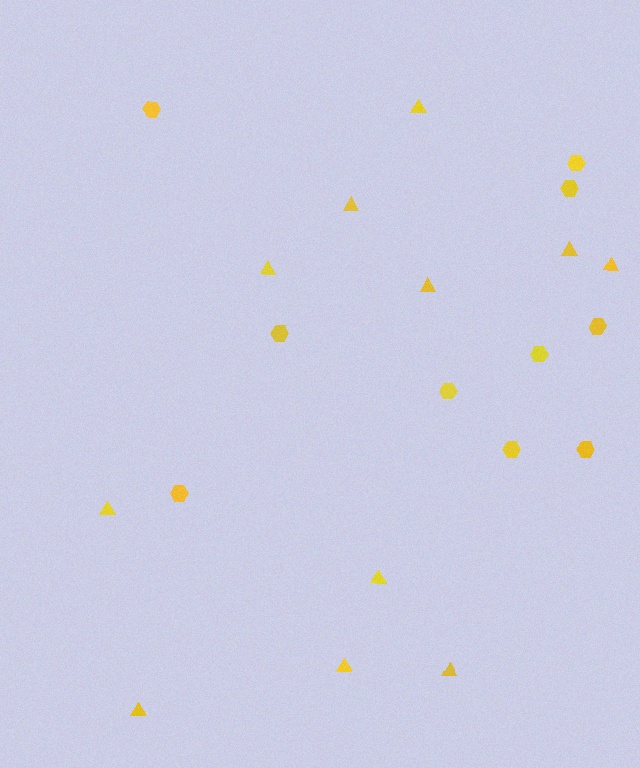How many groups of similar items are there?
There are 2 groups: one group of hexagons (10) and one group of triangles (11).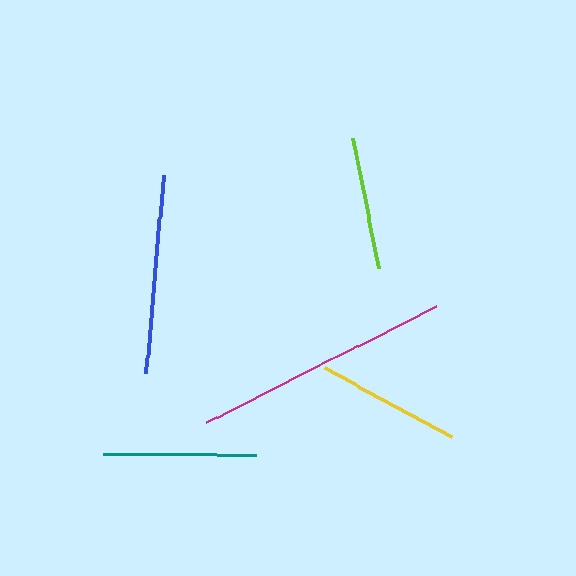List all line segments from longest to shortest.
From longest to shortest: magenta, blue, teal, yellow, lime.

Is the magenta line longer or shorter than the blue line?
The magenta line is longer than the blue line.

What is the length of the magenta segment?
The magenta segment is approximately 257 pixels long.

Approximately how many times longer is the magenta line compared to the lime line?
The magenta line is approximately 1.9 times the length of the lime line.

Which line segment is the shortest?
The lime line is the shortest at approximately 132 pixels.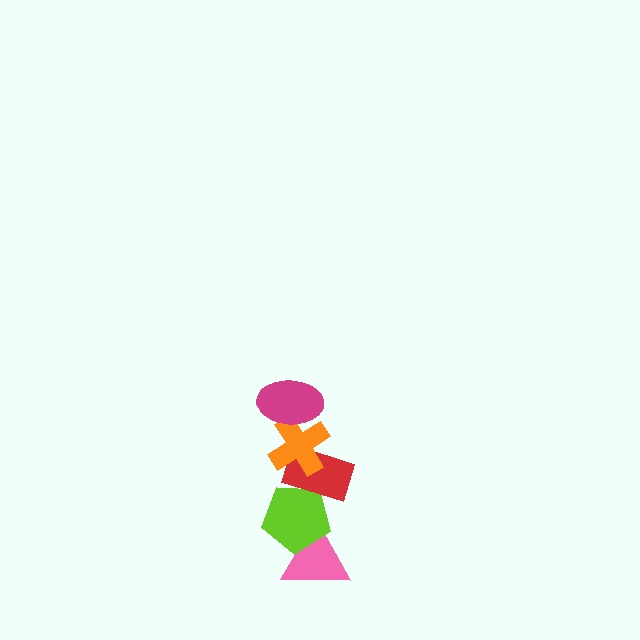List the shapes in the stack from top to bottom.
From top to bottom: the magenta ellipse, the orange cross, the red rectangle, the lime pentagon, the pink triangle.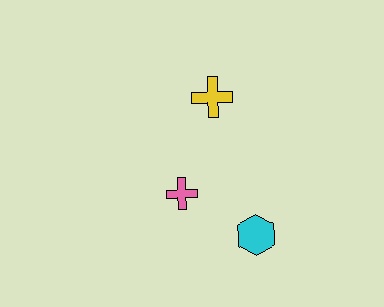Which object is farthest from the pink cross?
The yellow cross is farthest from the pink cross.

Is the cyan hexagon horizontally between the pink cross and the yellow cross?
No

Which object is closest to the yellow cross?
The pink cross is closest to the yellow cross.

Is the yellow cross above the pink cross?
Yes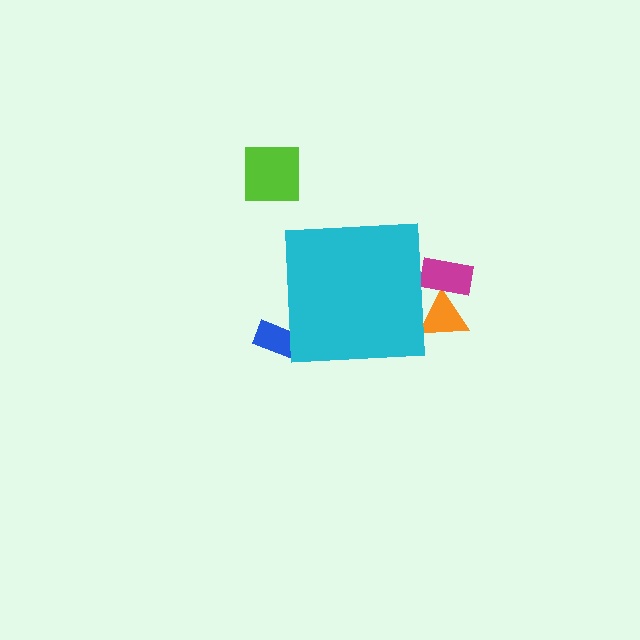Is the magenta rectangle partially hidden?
Yes, the magenta rectangle is partially hidden behind the cyan square.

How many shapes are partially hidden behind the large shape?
3 shapes are partially hidden.